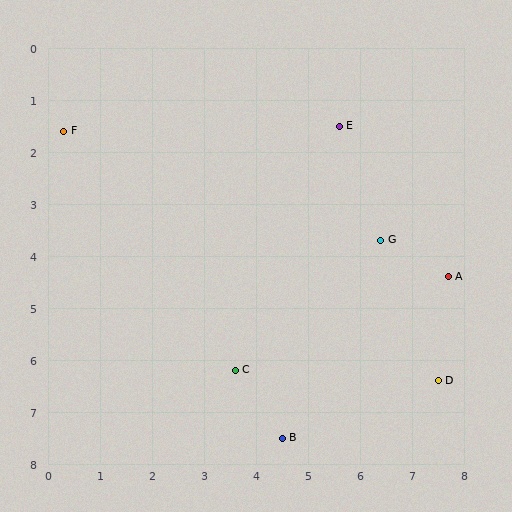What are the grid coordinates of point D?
Point D is at approximately (7.5, 6.4).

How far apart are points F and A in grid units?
Points F and A are about 7.9 grid units apart.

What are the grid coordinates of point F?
Point F is at approximately (0.3, 1.6).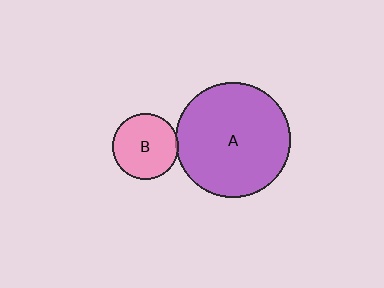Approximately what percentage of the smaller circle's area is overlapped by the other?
Approximately 5%.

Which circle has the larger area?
Circle A (purple).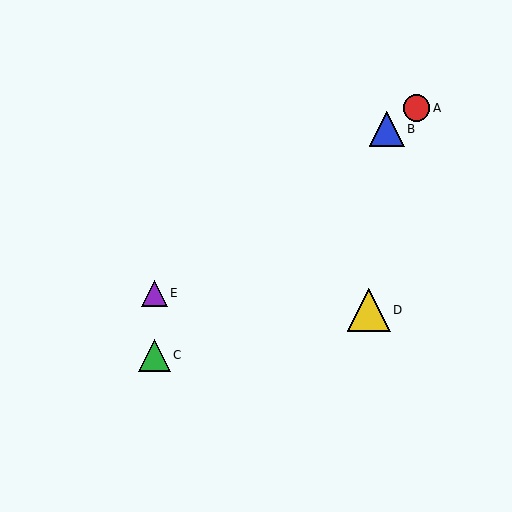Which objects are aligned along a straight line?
Objects A, B, E are aligned along a straight line.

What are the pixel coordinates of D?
Object D is at (369, 310).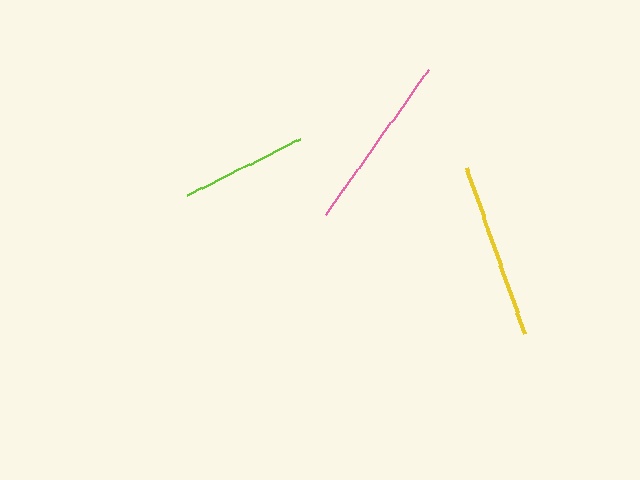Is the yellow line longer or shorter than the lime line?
The yellow line is longer than the lime line.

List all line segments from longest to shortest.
From longest to shortest: pink, yellow, lime.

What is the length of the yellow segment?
The yellow segment is approximately 176 pixels long.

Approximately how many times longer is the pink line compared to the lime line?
The pink line is approximately 1.4 times the length of the lime line.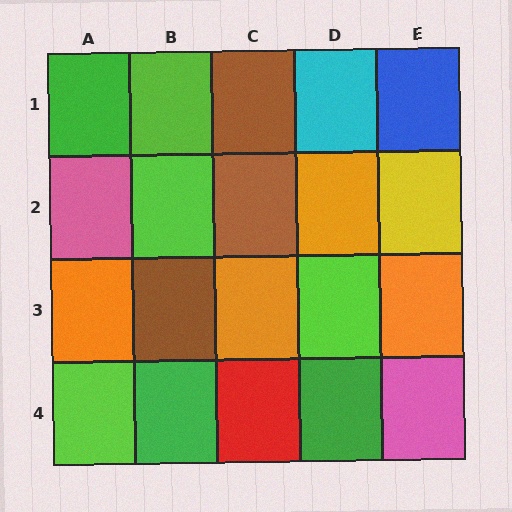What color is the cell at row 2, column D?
Orange.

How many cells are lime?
4 cells are lime.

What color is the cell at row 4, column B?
Green.